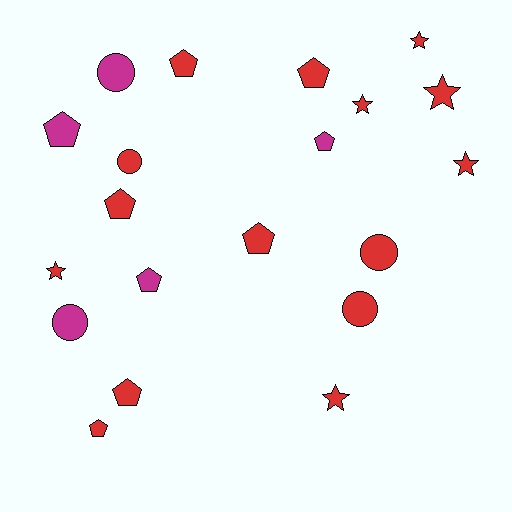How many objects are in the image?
There are 20 objects.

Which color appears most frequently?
Red, with 15 objects.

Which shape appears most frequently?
Pentagon, with 9 objects.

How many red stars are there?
There are 6 red stars.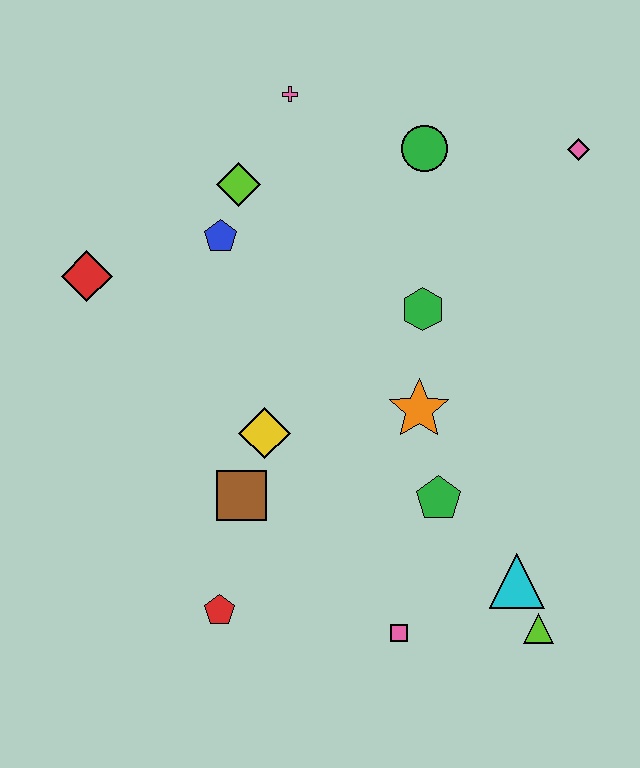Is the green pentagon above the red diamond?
No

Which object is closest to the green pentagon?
The orange star is closest to the green pentagon.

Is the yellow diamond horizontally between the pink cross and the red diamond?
Yes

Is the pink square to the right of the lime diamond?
Yes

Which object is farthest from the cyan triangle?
The pink cross is farthest from the cyan triangle.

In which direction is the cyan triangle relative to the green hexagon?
The cyan triangle is below the green hexagon.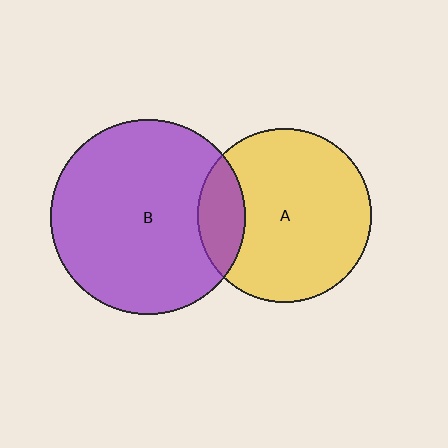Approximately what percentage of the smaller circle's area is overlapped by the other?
Approximately 15%.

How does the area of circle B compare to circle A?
Approximately 1.3 times.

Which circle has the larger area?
Circle B (purple).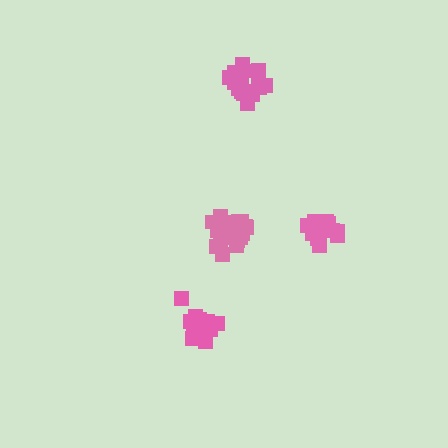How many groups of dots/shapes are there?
There are 4 groups.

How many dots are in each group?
Group 1: 16 dots, Group 2: 19 dots, Group 3: 15 dots, Group 4: 17 dots (67 total).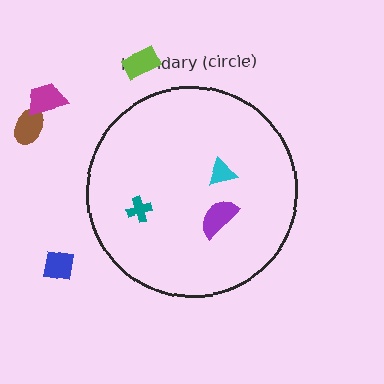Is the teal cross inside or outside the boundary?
Inside.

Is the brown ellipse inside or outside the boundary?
Outside.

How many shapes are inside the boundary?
3 inside, 4 outside.